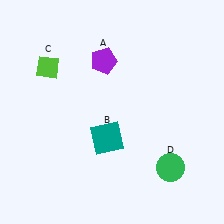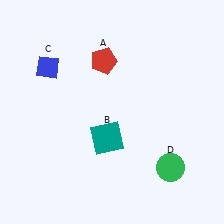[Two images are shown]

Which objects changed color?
A changed from purple to red. C changed from lime to blue.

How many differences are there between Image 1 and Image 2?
There are 2 differences between the two images.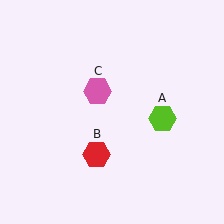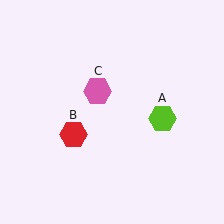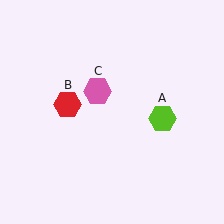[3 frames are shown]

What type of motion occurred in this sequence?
The red hexagon (object B) rotated clockwise around the center of the scene.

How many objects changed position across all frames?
1 object changed position: red hexagon (object B).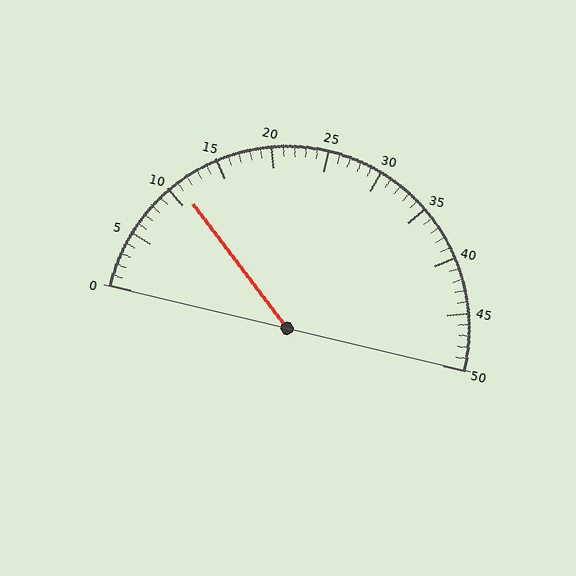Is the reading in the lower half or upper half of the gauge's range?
The reading is in the lower half of the range (0 to 50).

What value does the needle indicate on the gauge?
The needle indicates approximately 11.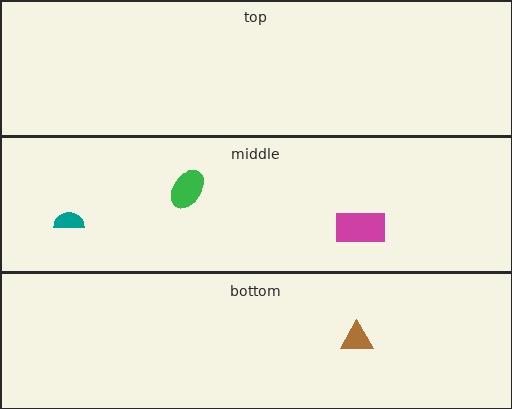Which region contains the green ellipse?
The middle region.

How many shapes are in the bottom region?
1.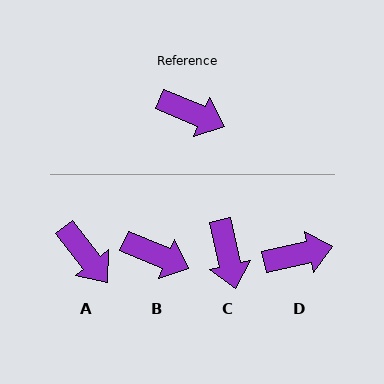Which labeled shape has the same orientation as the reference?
B.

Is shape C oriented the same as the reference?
No, it is off by about 55 degrees.